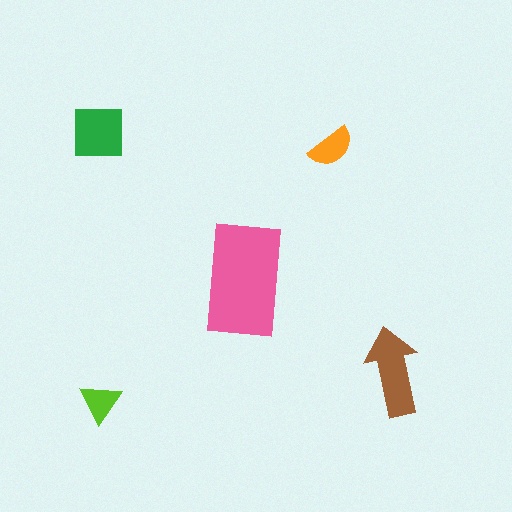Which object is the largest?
The pink rectangle.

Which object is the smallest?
The lime triangle.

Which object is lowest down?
The lime triangle is bottommost.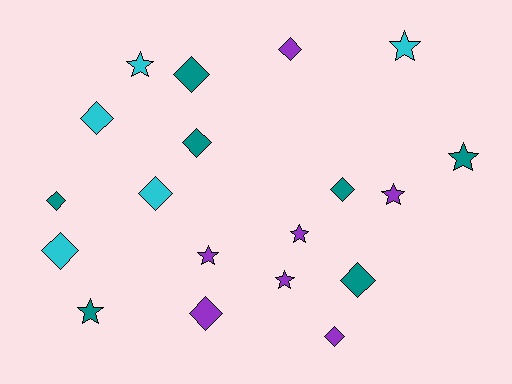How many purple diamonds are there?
There are 3 purple diamonds.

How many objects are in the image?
There are 19 objects.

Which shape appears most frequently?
Diamond, with 11 objects.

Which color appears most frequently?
Purple, with 7 objects.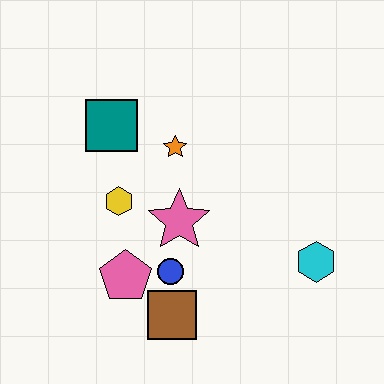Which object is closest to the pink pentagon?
The blue circle is closest to the pink pentagon.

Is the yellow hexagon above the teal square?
No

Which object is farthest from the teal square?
The cyan hexagon is farthest from the teal square.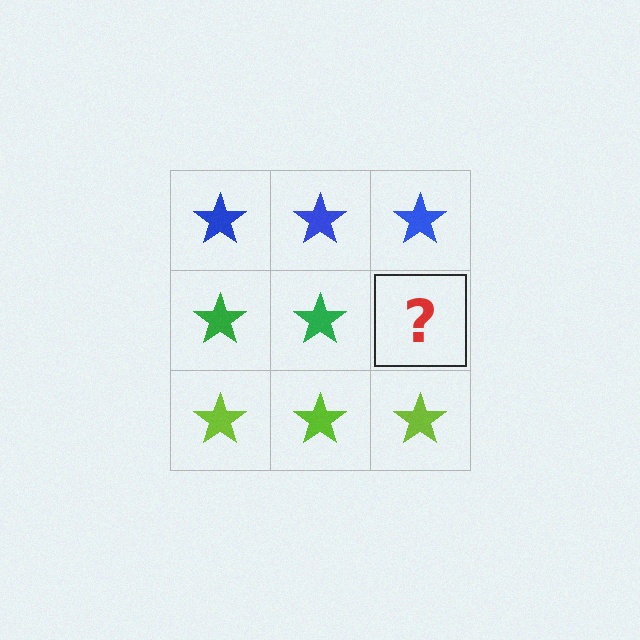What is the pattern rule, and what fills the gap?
The rule is that each row has a consistent color. The gap should be filled with a green star.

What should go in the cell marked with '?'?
The missing cell should contain a green star.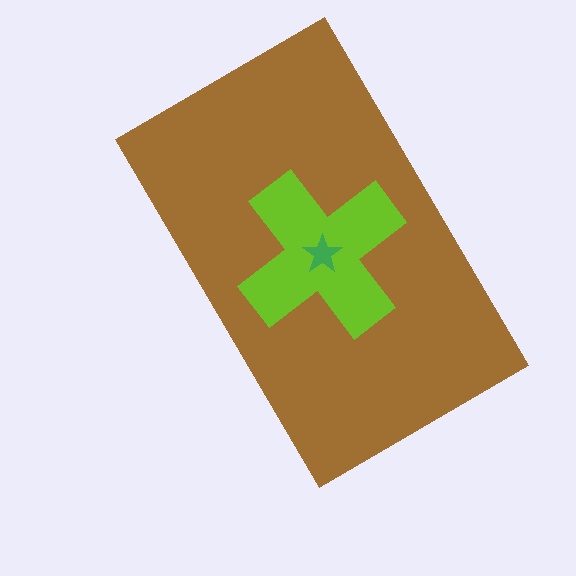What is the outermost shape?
The brown rectangle.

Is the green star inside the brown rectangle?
Yes.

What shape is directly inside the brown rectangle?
The lime cross.